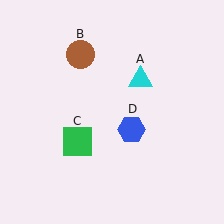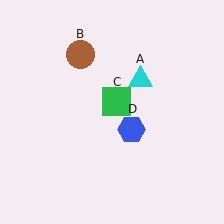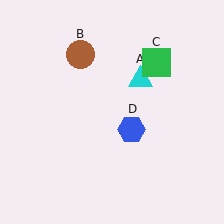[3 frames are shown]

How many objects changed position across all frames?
1 object changed position: green square (object C).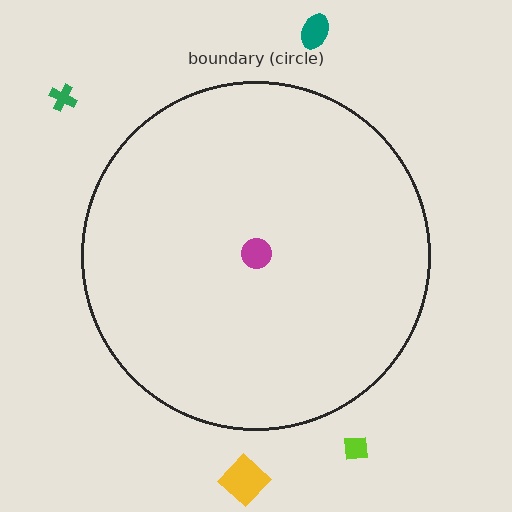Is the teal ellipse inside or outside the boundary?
Outside.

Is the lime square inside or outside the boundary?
Outside.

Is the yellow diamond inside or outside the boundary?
Outside.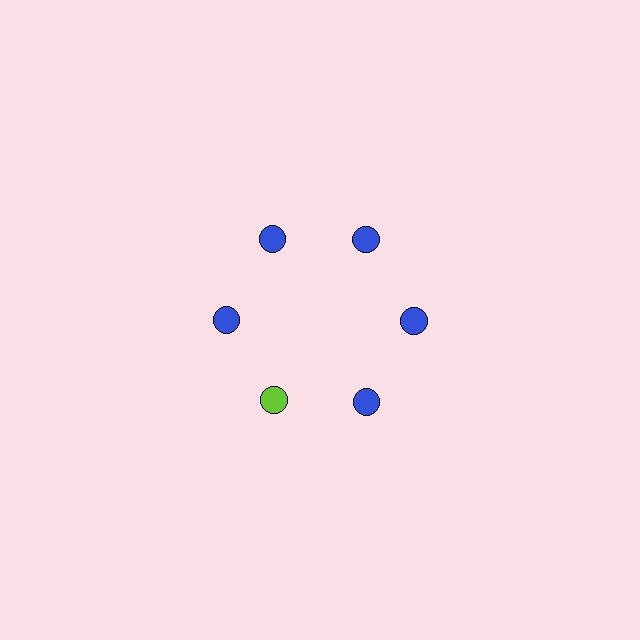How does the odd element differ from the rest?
It has a different color: lime instead of blue.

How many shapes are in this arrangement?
There are 6 shapes arranged in a ring pattern.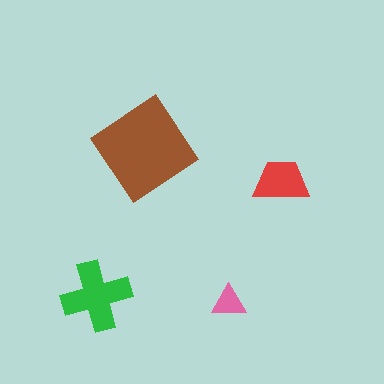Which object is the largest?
The brown diamond.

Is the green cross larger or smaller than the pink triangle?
Larger.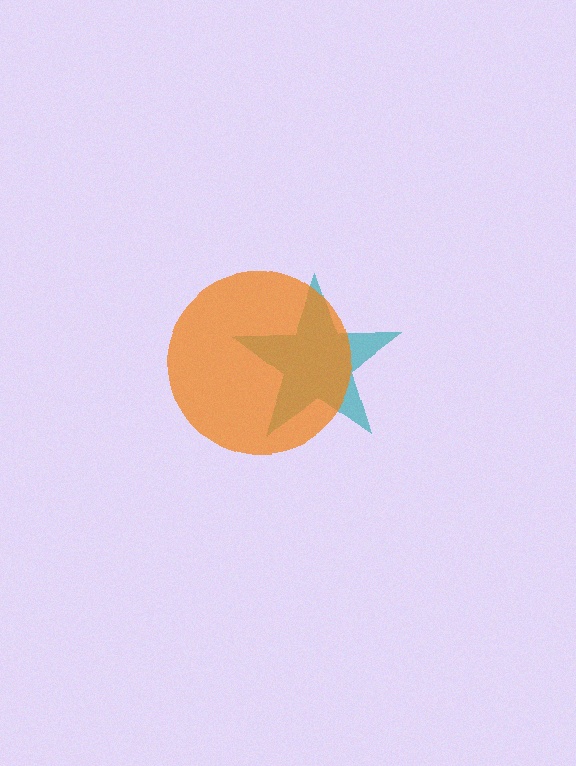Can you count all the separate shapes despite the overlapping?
Yes, there are 2 separate shapes.